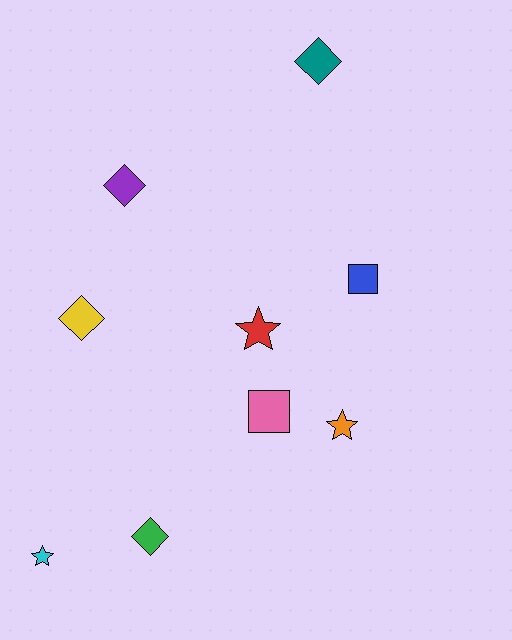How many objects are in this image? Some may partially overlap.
There are 9 objects.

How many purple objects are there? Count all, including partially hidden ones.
There is 1 purple object.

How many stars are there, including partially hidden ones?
There are 3 stars.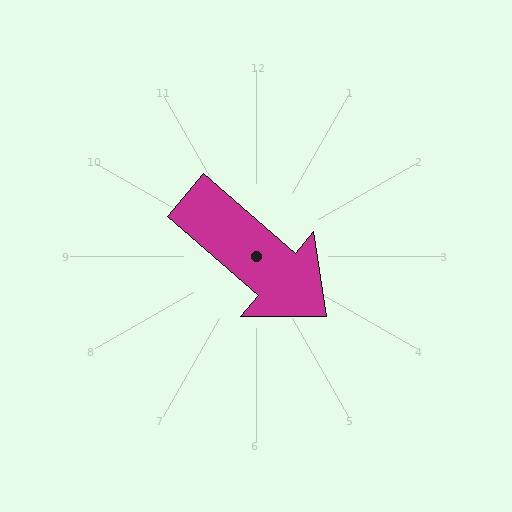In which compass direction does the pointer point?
Southeast.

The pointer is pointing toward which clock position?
Roughly 4 o'clock.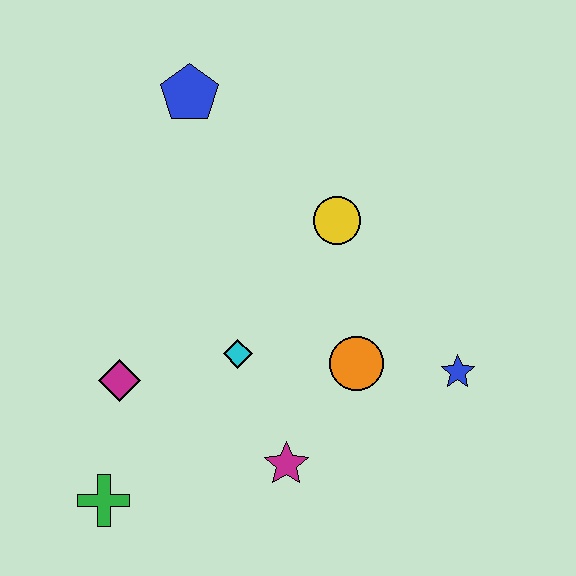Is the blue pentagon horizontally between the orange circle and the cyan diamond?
No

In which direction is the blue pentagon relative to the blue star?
The blue pentagon is above the blue star.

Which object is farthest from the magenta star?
The blue pentagon is farthest from the magenta star.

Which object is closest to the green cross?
The magenta diamond is closest to the green cross.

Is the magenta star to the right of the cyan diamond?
Yes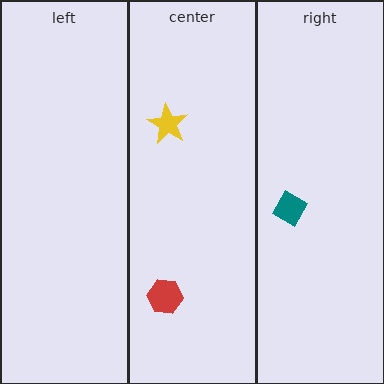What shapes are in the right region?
The teal diamond.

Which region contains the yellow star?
The center region.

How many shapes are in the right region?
1.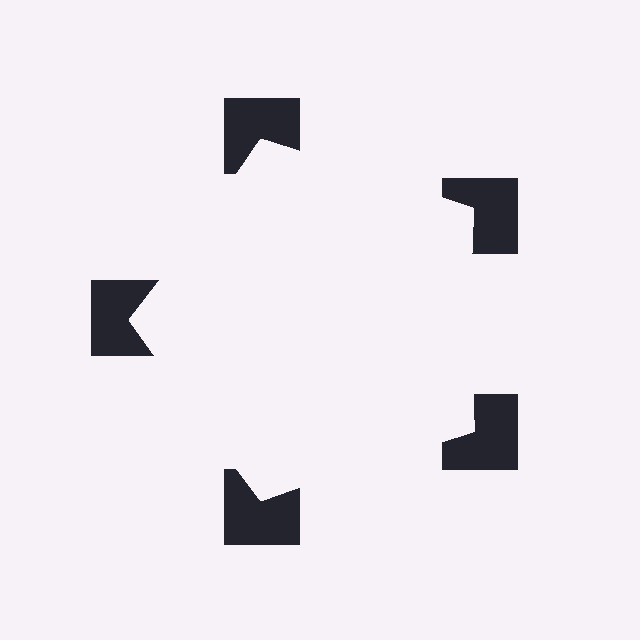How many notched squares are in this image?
There are 5 — one at each vertex of the illusory pentagon.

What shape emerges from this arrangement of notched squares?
An illusory pentagon — its edges are inferred from the aligned wedge cuts in the notched squares, not physically drawn.